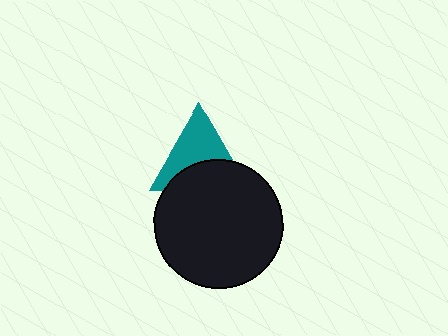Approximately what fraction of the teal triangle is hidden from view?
Roughly 42% of the teal triangle is hidden behind the black circle.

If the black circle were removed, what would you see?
You would see the complete teal triangle.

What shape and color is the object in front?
The object in front is a black circle.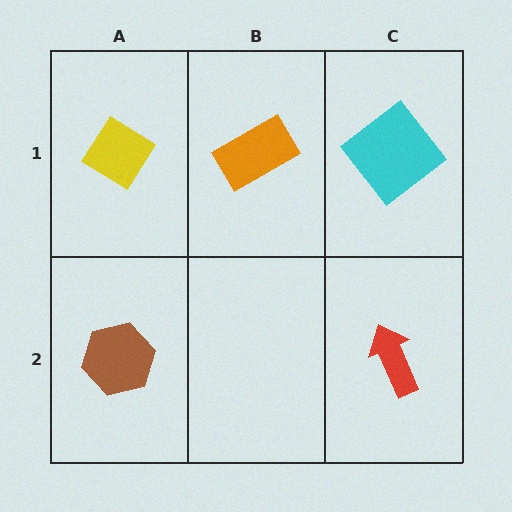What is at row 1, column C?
A cyan diamond.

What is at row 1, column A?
A yellow diamond.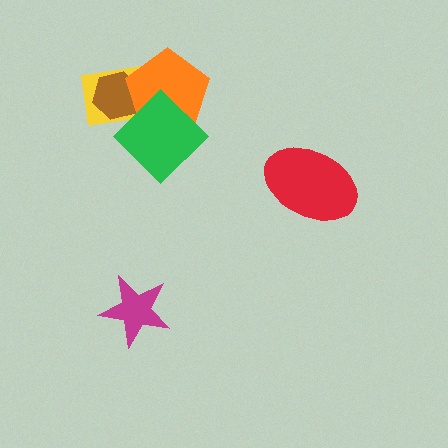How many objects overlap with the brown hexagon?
3 objects overlap with the brown hexagon.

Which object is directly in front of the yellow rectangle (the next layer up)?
The brown hexagon is directly in front of the yellow rectangle.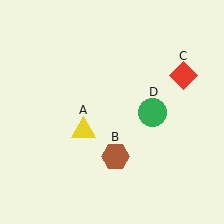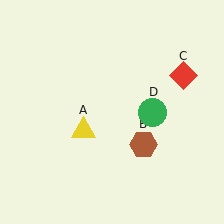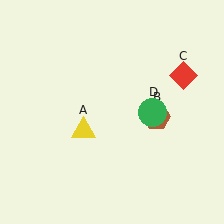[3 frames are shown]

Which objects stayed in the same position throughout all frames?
Yellow triangle (object A) and red diamond (object C) and green circle (object D) remained stationary.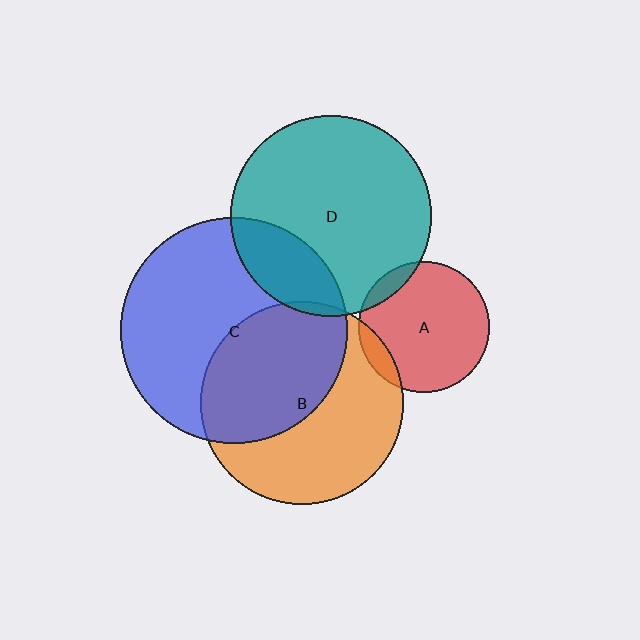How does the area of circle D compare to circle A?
Approximately 2.4 times.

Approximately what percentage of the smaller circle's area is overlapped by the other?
Approximately 10%.